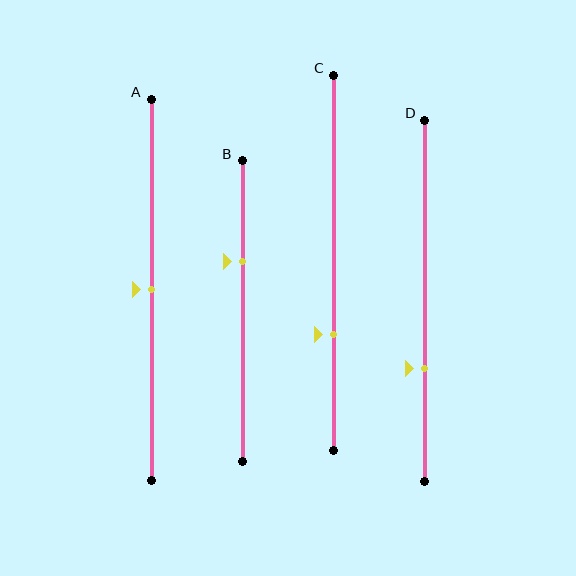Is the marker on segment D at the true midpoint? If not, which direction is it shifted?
No, the marker on segment D is shifted downward by about 19% of the segment length.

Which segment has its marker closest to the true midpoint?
Segment A has its marker closest to the true midpoint.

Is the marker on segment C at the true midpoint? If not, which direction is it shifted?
No, the marker on segment C is shifted downward by about 19% of the segment length.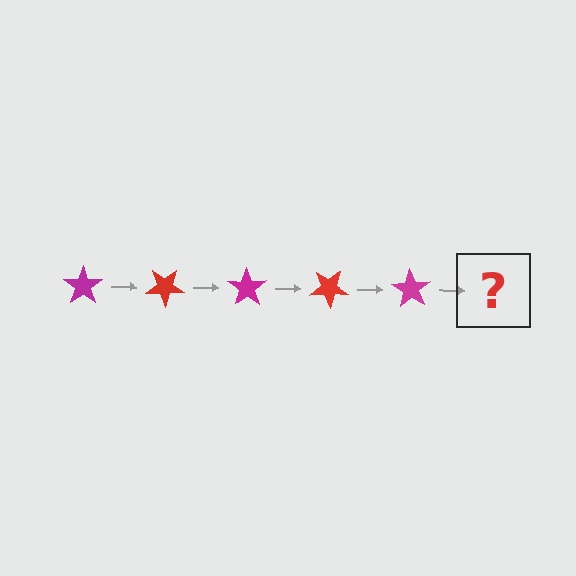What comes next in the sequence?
The next element should be a red star, rotated 175 degrees from the start.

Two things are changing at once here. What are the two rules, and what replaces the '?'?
The two rules are that it rotates 35 degrees each step and the color cycles through magenta and red. The '?' should be a red star, rotated 175 degrees from the start.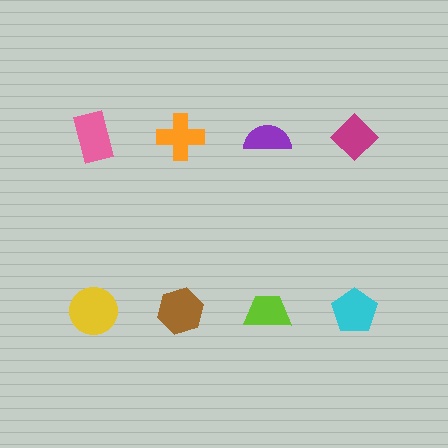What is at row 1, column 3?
A purple semicircle.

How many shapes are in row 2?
4 shapes.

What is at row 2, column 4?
A cyan pentagon.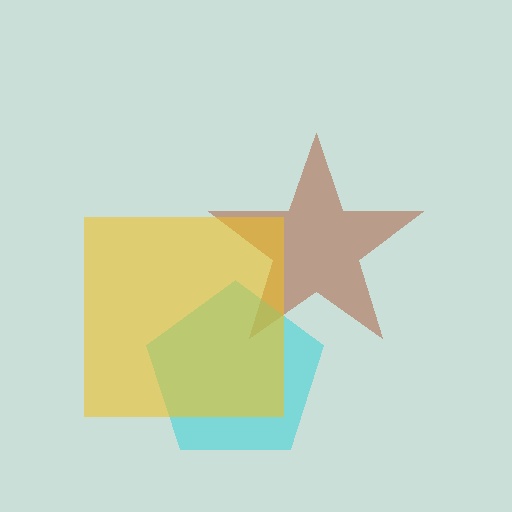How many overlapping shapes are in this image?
There are 3 overlapping shapes in the image.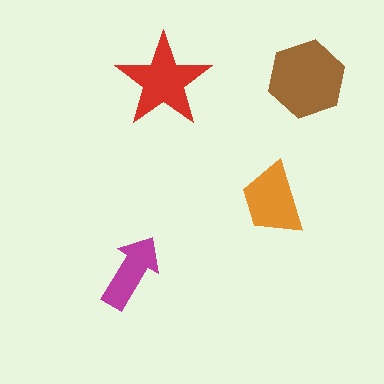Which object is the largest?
The brown hexagon.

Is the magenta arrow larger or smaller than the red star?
Smaller.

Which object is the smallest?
The magenta arrow.